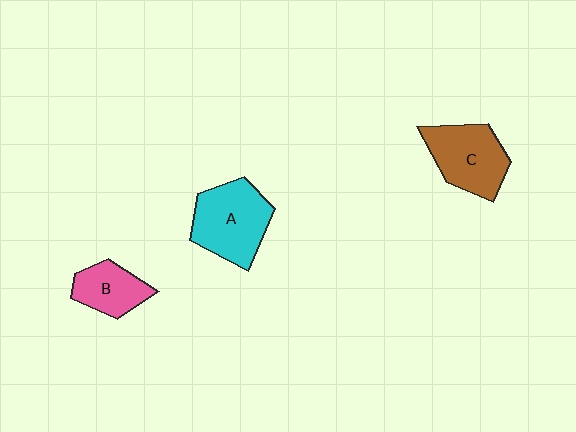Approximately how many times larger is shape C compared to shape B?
Approximately 1.5 times.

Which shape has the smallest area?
Shape B (pink).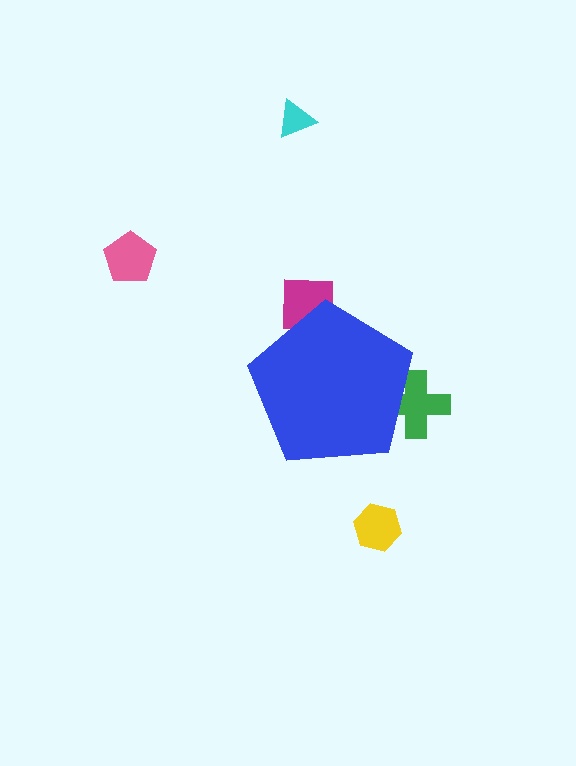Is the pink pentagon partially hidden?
No, the pink pentagon is fully visible.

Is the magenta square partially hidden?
Yes, the magenta square is partially hidden behind the blue pentagon.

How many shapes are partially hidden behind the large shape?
2 shapes are partially hidden.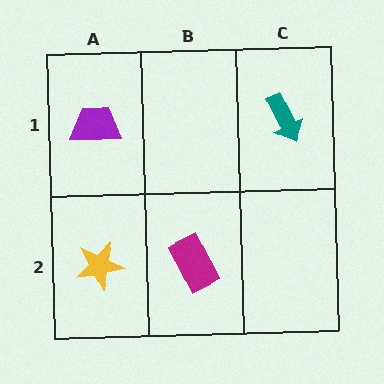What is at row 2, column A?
A yellow star.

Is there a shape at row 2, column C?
No, that cell is empty.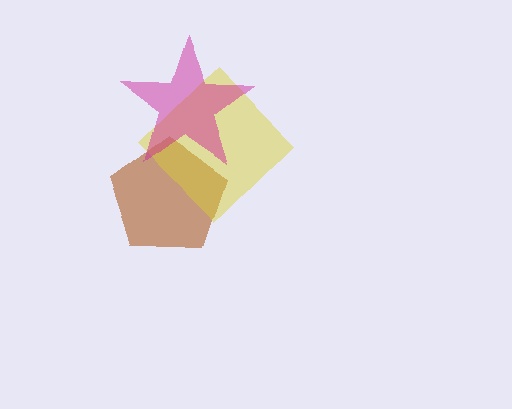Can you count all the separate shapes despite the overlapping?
Yes, there are 3 separate shapes.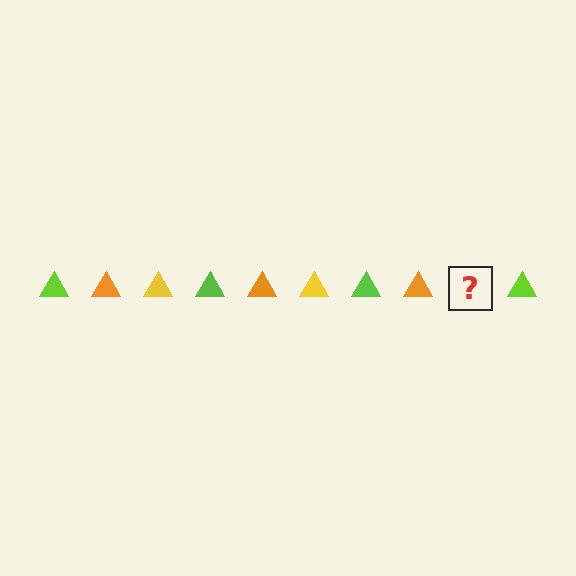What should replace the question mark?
The question mark should be replaced with a yellow triangle.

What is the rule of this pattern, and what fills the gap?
The rule is that the pattern cycles through lime, orange, yellow triangles. The gap should be filled with a yellow triangle.